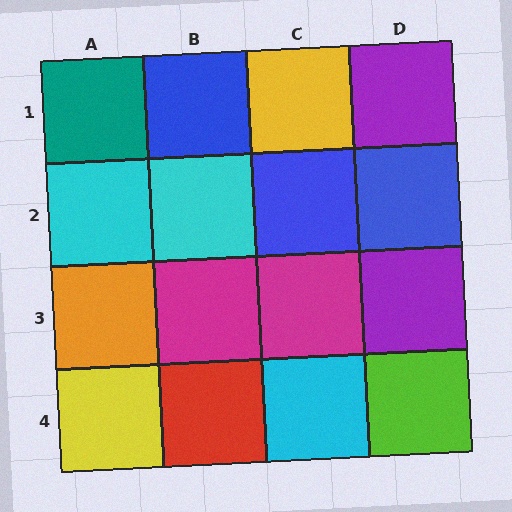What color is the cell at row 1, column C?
Yellow.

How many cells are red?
1 cell is red.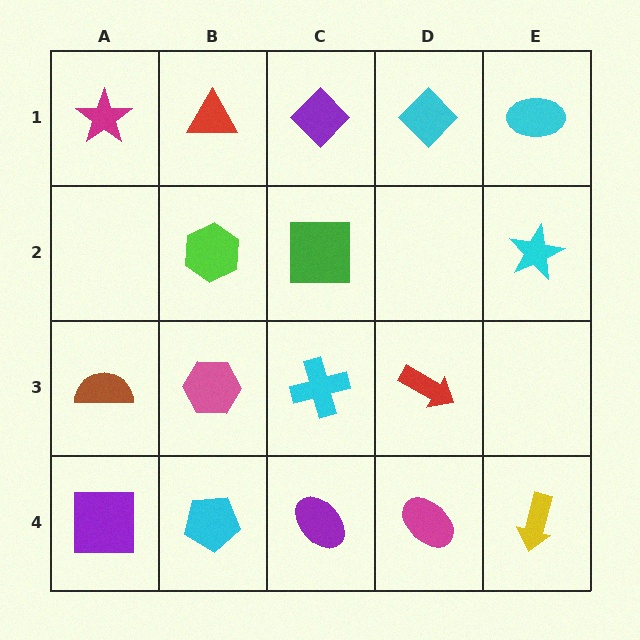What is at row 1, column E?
A cyan ellipse.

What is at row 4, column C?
A purple ellipse.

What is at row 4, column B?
A cyan pentagon.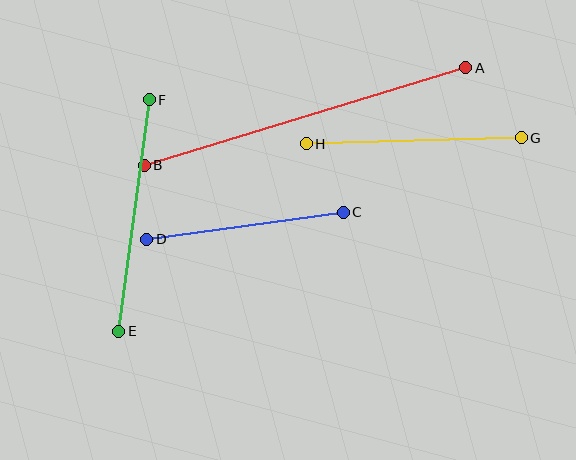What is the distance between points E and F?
The distance is approximately 233 pixels.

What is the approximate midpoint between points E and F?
The midpoint is at approximately (134, 215) pixels.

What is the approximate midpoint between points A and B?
The midpoint is at approximately (305, 116) pixels.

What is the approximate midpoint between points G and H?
The midpoint is at approximately (414, 141) pixels.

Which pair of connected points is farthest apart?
Points A and B are farthest apart.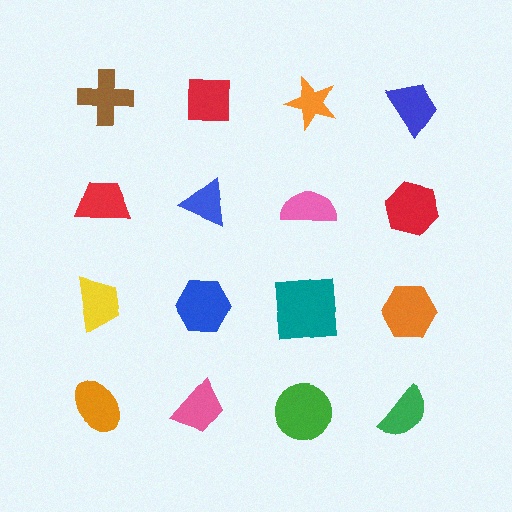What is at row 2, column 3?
A pink semicircle.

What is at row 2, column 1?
A red trapezoid.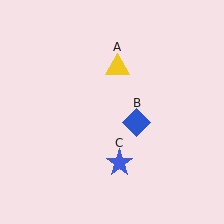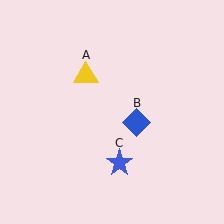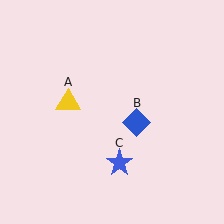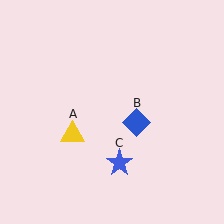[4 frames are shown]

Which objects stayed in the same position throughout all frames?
Blue diamond (object B) and blue star (object C) remained stationary.